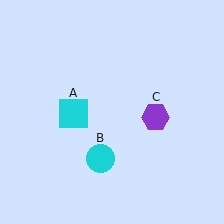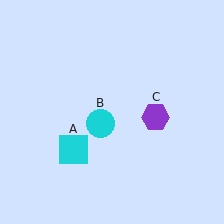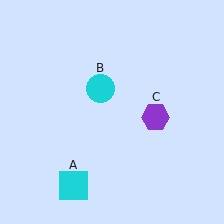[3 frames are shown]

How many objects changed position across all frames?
2 objects changed position: cyan square (object A), cyan circle (object B).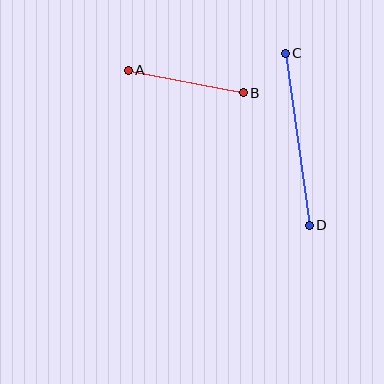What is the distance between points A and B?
The distance is approximately 117 pixels.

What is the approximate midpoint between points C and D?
The midpoint is at approximately (297, 139) pixels.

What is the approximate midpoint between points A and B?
The midpoint is at approximately (186, 82) pixels.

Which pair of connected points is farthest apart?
Points C and D are farthest apart.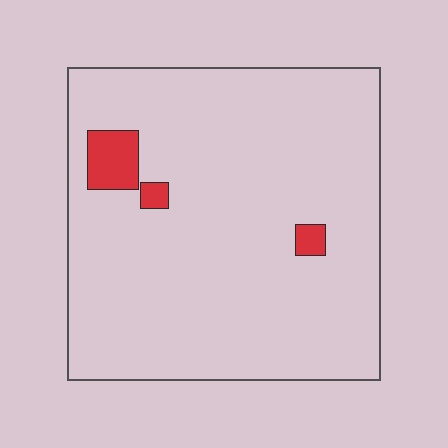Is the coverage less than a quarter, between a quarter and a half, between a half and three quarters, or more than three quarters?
Less than a quarter.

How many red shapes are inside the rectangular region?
3.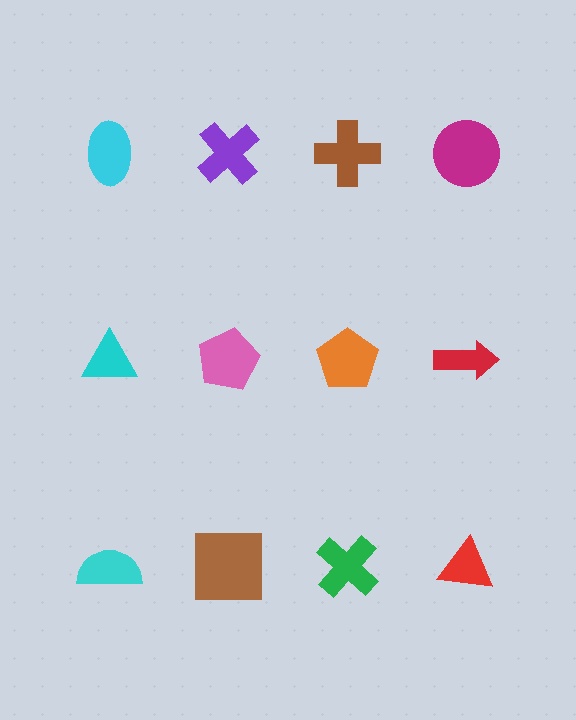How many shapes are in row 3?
4 shapes.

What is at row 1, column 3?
A brown cross.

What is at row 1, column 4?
A magenta circle.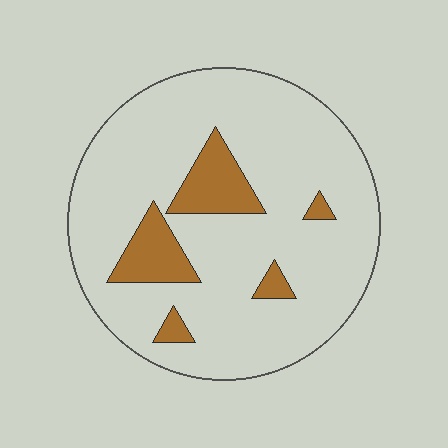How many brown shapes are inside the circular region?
5.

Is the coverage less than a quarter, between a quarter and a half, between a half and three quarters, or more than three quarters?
Less than a quarter.